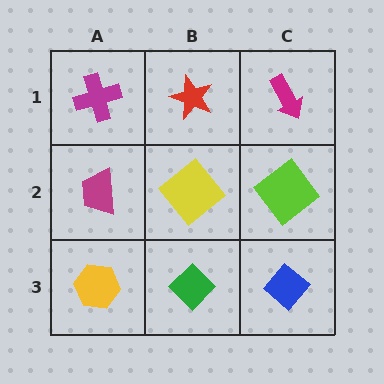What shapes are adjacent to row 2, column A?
A magenta cross (row 1, column A), a yellow hexagon (row 3, column A), a yellow diamond (row 2, column B).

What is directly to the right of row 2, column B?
A lime diamond.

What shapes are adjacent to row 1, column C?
A lime diamond (row 2, column C), a red star (row 1, column B).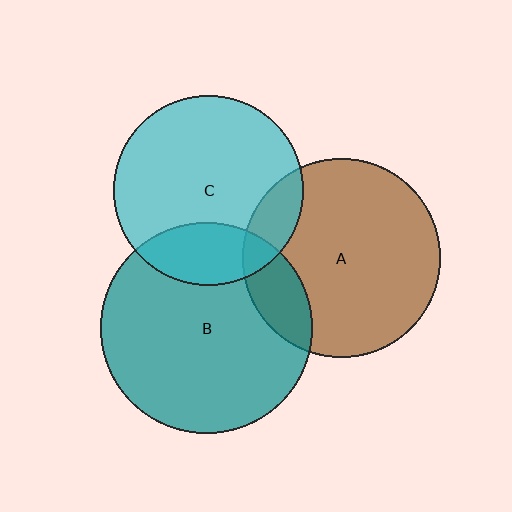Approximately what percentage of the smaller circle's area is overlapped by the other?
Approximately 15%.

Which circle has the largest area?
Circle B (teal).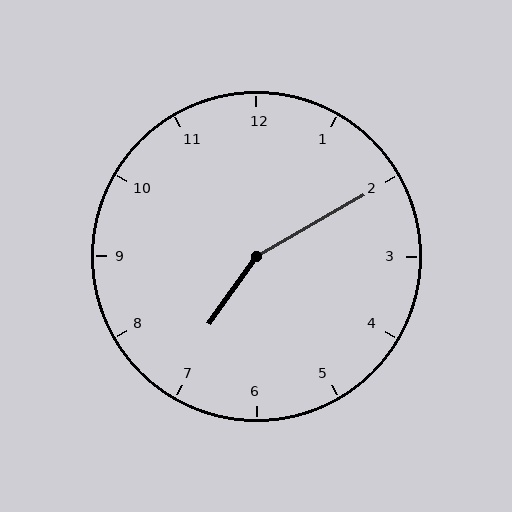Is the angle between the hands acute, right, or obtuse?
It is obtuse.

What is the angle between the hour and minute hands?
Approximately 155 degrees.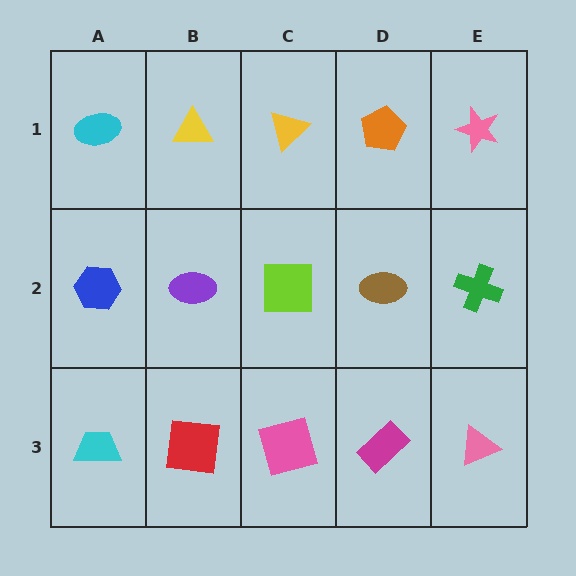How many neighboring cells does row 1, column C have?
3.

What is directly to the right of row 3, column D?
A pink triangle.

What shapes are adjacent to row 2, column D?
An orange pentagon (row 1, column D), a magenta rectangle (row 3, column D), a lime square (row 2, column C), a green cross (row 2, column E).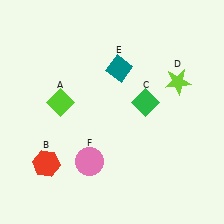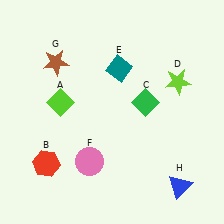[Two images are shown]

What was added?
A brown star (G), a blue triangle (H) were added in Image 2.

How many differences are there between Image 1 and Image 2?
There are 2 differences between the two images.